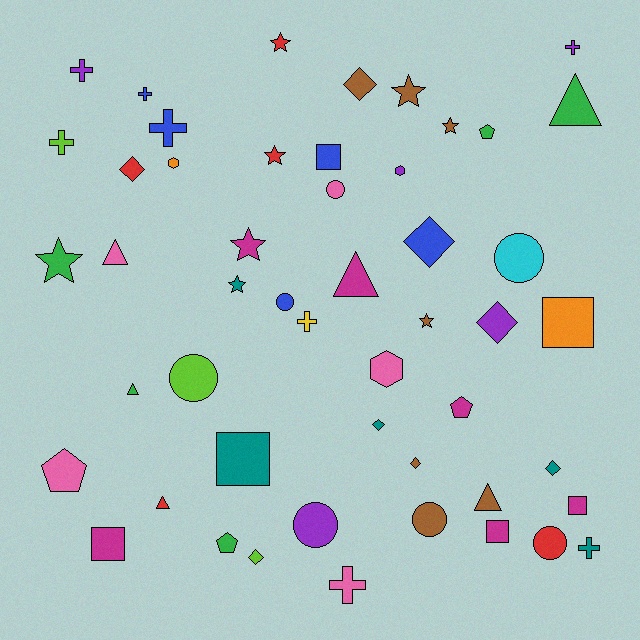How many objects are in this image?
There are 50 objects.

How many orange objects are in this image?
There are 2 orange objects.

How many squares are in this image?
There are 6 squares.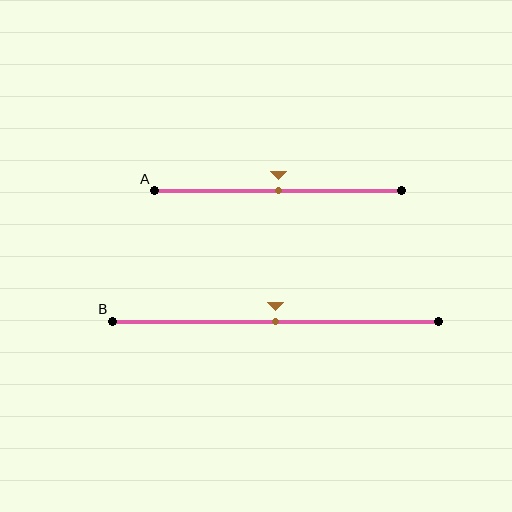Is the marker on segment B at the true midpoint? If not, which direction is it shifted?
Yes, the marker on segment B is at the true midpoint.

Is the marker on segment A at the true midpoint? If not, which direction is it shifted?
Yes, the marker on segment A is at the true midpoint.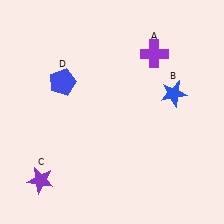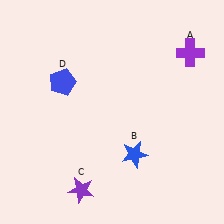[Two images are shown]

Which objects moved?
The objects that moved are: the purple cross (A), the blue star (B), the purple star (C).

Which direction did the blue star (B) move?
The blue star (B) moved down.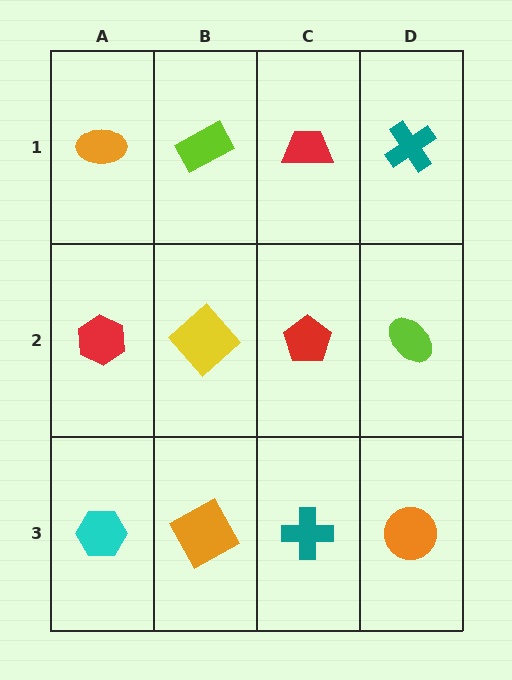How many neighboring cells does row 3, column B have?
3.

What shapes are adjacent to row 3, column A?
A red hexagon (row 2, column A), an orange square (row 3, column B).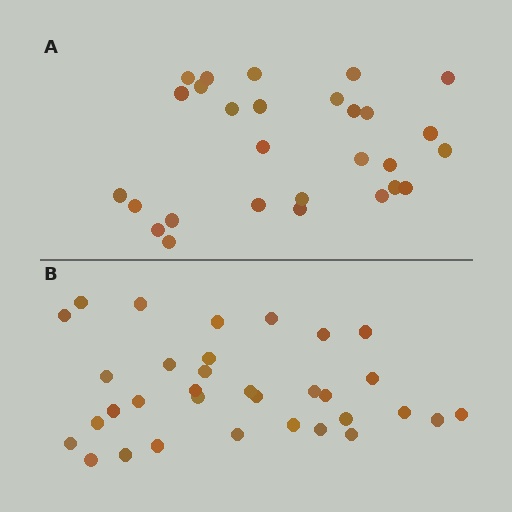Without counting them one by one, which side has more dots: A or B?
Region B (the bottom region) has more dots.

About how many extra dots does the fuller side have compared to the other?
Region B has about 5 more dots than region A.